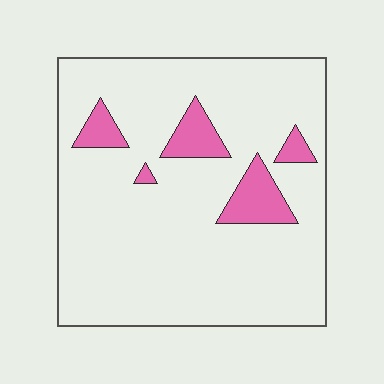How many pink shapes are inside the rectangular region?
5.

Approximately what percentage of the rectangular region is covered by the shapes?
Approximately 10%.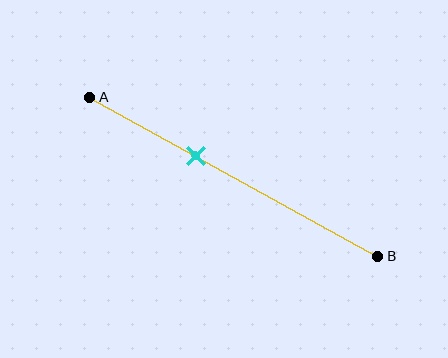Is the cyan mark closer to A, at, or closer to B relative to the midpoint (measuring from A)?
The cyan mark is closer to point A than the midpoint of segment AB.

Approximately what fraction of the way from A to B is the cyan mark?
The cyan mark is approximately 35% of the way from A to B.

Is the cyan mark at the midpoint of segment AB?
No, the mark is at about 35% from A, not at the 50% midpoint.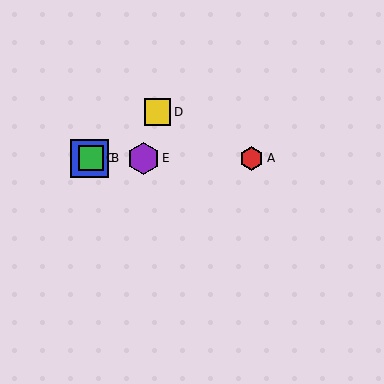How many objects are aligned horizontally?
4 objects (A, B, C, E) are aligned horizontally.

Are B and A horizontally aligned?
Yes, both are at y≈158.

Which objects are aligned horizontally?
Objects A, B, C, E are aligned horizontally.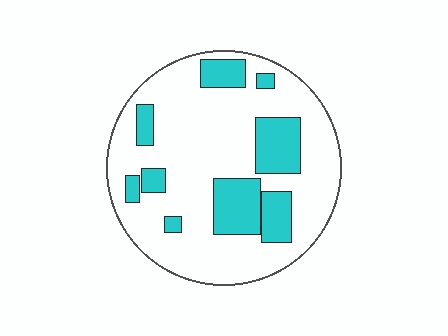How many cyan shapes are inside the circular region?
9.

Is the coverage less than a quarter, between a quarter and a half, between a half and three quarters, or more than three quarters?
Less than a quarter.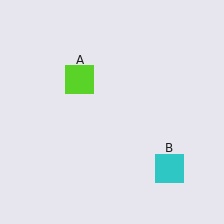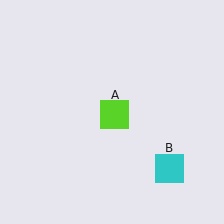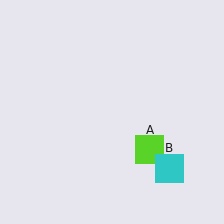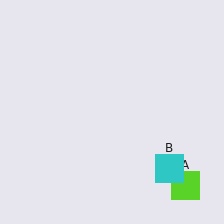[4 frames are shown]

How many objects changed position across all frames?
1 object changed position: lime square (object A).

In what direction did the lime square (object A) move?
The lime square (object A) moved down and to the right.